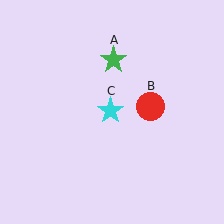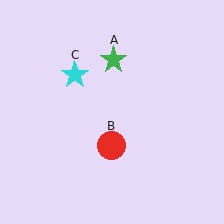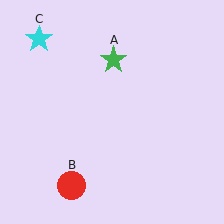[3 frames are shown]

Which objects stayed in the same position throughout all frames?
Green star (object A) remained stationary.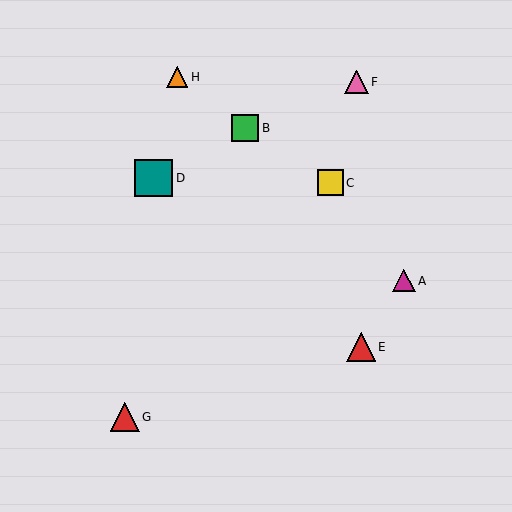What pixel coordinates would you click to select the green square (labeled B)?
Click at (245, 128) to select the green square B.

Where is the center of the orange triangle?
The center of the orange triangle is at (177, 77).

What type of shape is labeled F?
Shape F is a pink triangle.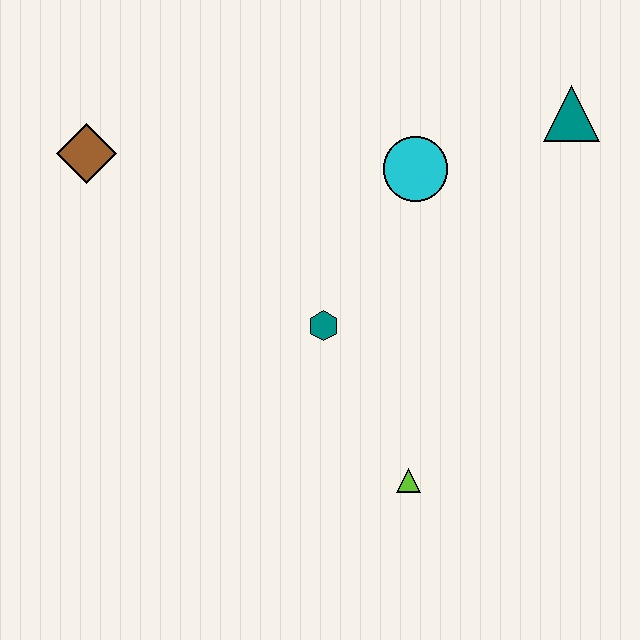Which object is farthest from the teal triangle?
The brown diamond is farthest from the teal triangle.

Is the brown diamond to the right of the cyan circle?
No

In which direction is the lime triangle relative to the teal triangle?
The lime triangle is below the teal triangle.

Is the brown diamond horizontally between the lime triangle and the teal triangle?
No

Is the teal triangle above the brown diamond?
Yes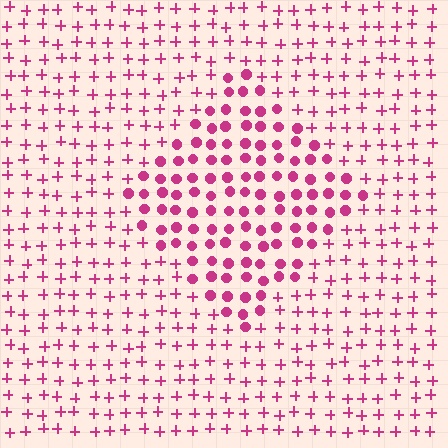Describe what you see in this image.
The image is filled with small magenta elements arranged in a uniform grid. A diamond-shaped region contains circles, while the surrounding area contains plus signs. The boundary is defined purely by the change in element shape.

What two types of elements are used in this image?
The image uses circles inside the diamond region and plus signs outside it.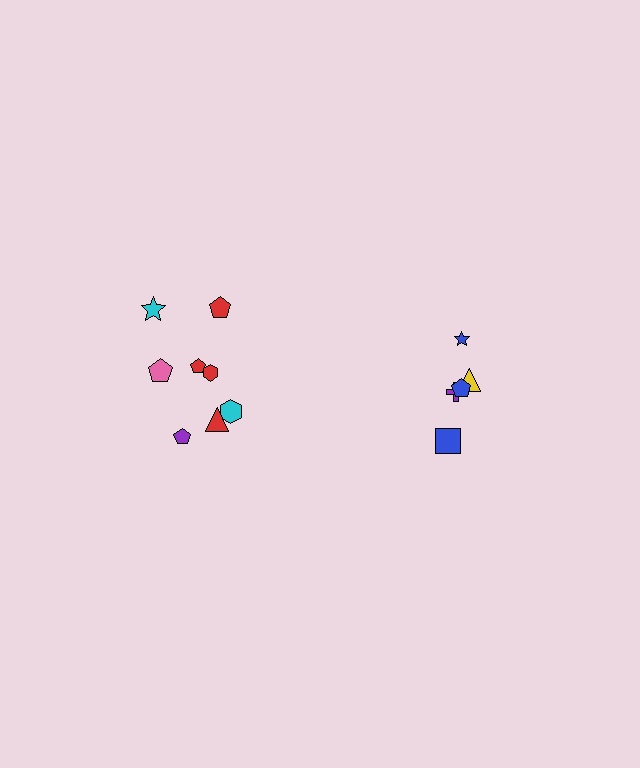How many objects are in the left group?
There are 8 objects.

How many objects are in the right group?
There are 5 objects.